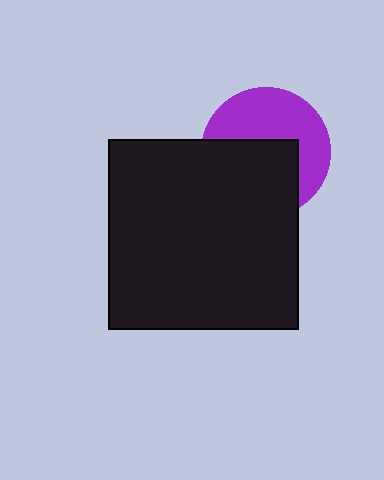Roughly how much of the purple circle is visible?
About half of it is visible (roughly 50%).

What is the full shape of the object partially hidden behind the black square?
The partially hidden object is a purple circle.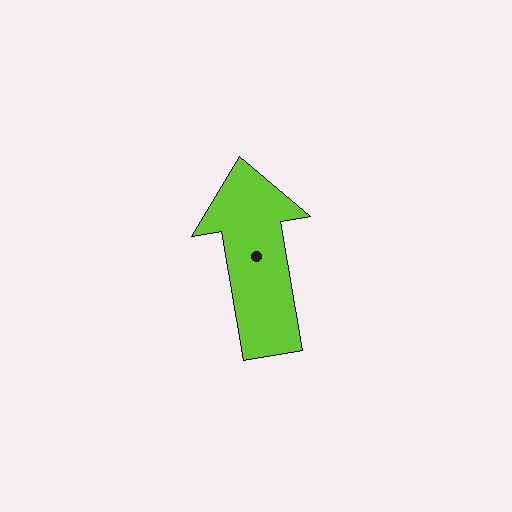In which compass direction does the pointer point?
North.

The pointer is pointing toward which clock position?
Roughly 12 o'clock.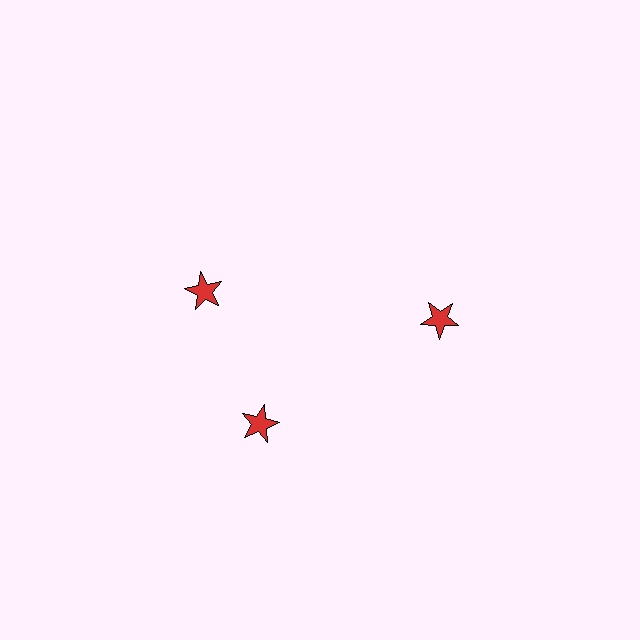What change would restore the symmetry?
The symmetry would be restored by rotating it back into even spacing with its neighbors so that all 3 stars sit at equal angles and equal distance from the center.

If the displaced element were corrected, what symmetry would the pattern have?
It would have 3-fold rotational symmetry — the pattern would map onto itself every 120 degrees.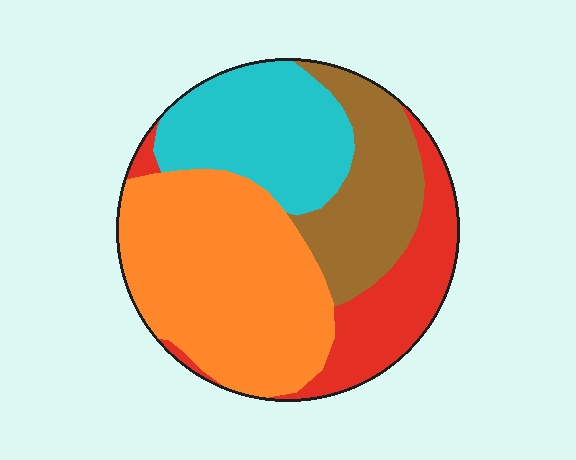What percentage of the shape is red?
Red takes up between a sixth and a third of the shape.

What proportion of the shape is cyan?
Cyan covers about 20% of the shape.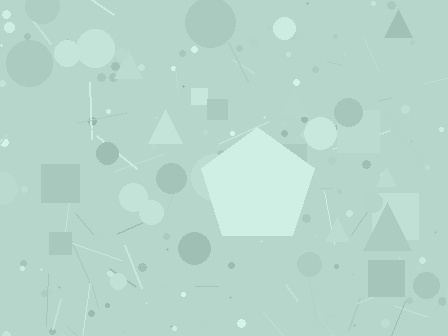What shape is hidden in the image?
A pentagon is hidden in the image.